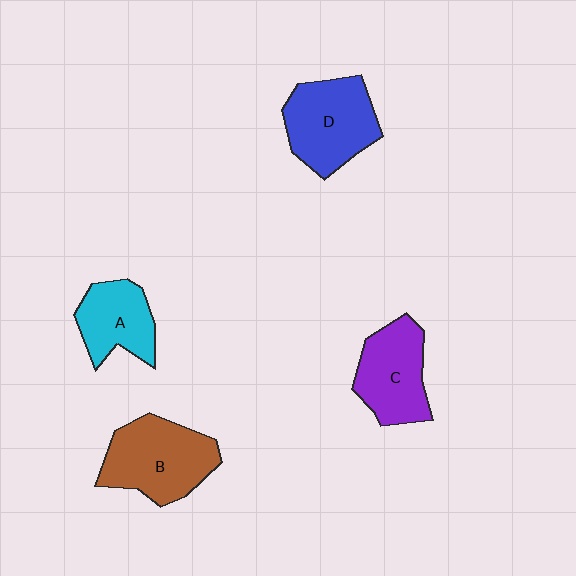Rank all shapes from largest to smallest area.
From largest to smallest: B (brown), D (blue), C (purple), A (cyan).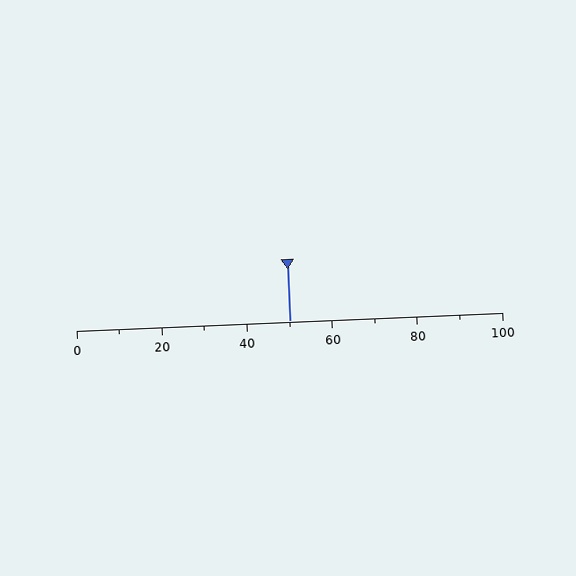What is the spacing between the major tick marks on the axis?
The major ticks are spaced 20 apart.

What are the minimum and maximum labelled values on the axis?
The axis runs from 0 to 100.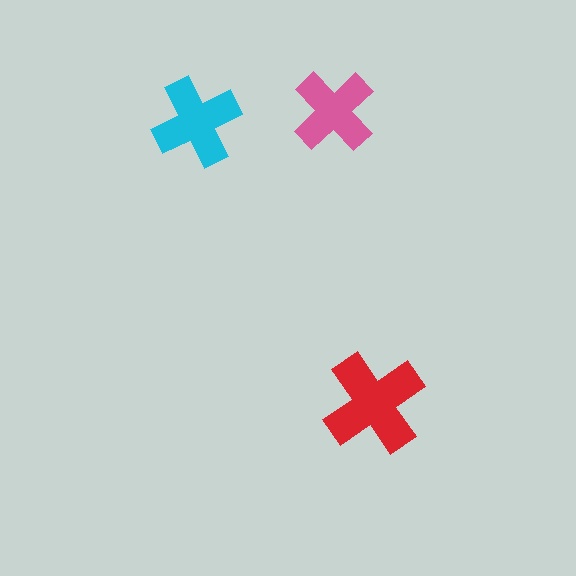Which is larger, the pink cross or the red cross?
The red one.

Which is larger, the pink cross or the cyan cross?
The cyan one.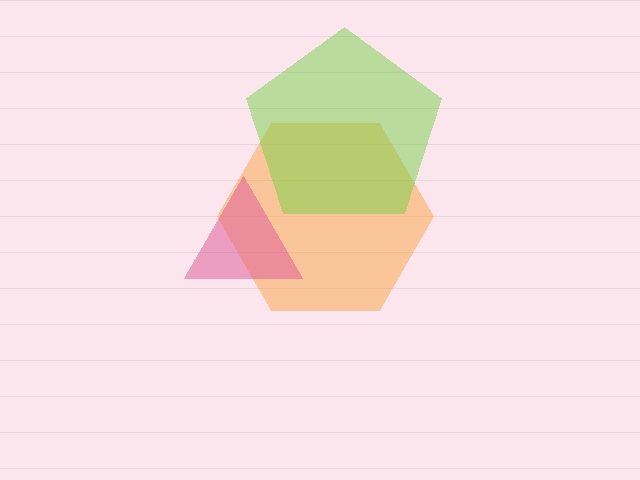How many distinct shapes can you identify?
There are 3 distinct shapes: an orange hexagon, a lime pentagon, a pink triangle.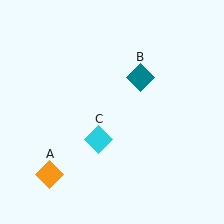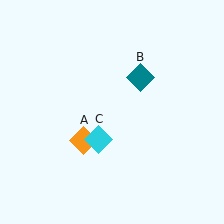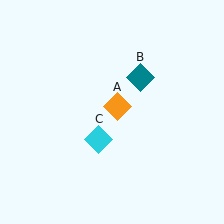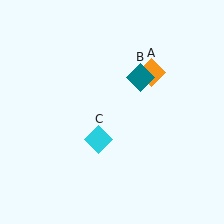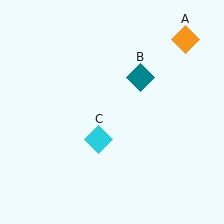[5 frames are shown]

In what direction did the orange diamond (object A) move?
The orange diamond (object A) moved up and to the right.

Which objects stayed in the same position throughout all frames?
Teal diamond (object B) and cyan diamond (object C) remained stationary.